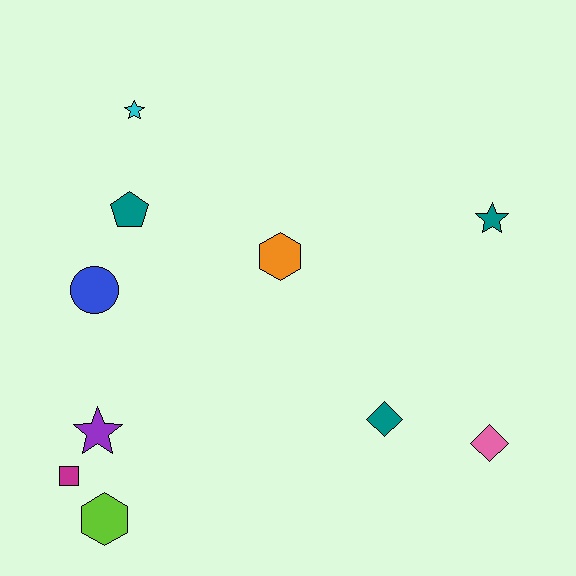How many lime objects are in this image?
There is 1 lime object.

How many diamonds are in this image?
There are 2 diamonds.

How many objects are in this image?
There are 10 objects.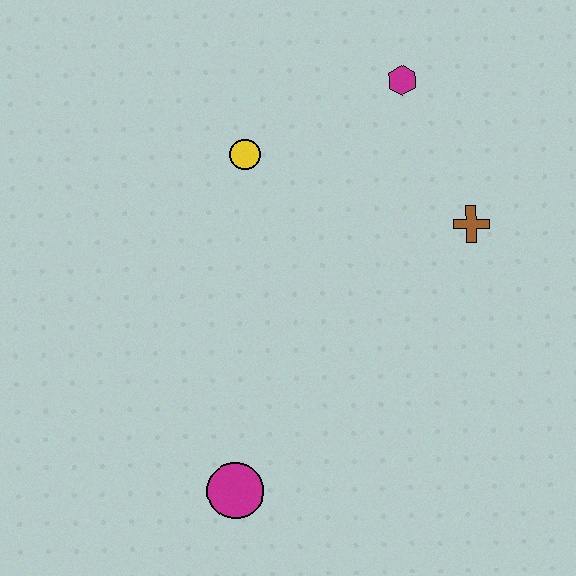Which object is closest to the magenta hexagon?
The brown cross is closest to the magenta hexagon.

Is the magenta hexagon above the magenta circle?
Yes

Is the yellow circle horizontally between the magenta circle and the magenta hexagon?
Yes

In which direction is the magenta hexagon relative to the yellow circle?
The magenta hexagon is to the right of the yellow circle.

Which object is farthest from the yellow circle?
The magenta circle is farthest from the yellow circle.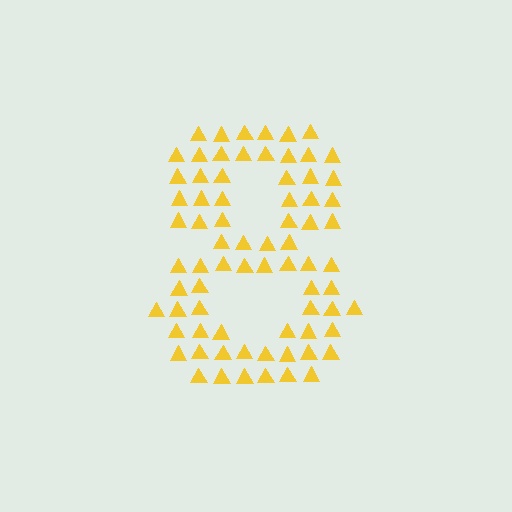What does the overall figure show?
The overall figure shows the digit 8.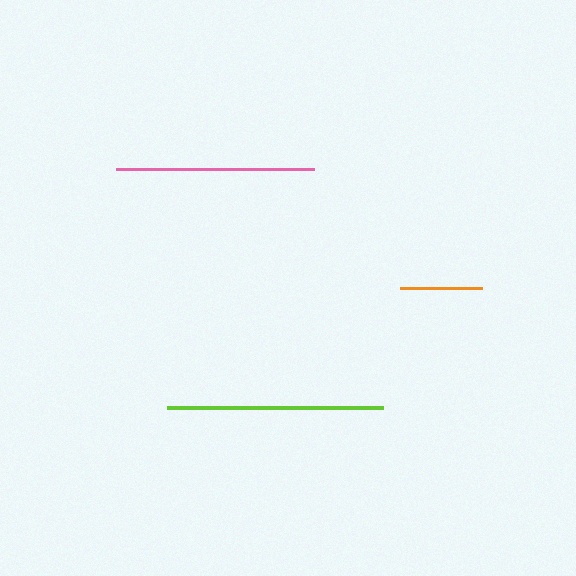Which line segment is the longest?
The lime line is the longest at approximately 216 pixels.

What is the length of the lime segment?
The lime segment is approximately 216 pixels long.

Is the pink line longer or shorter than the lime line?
The lime line is longer than the pink line.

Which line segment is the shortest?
The orange line is the shortest at approximately 83 pixels.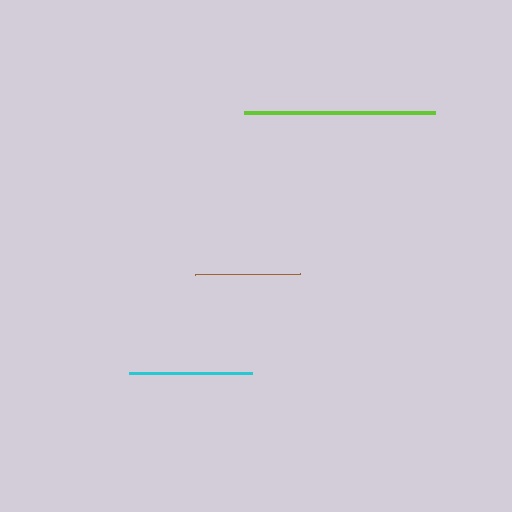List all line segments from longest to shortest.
From longest to shortest: lime, cyan, brown.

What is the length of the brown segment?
The brown segment is approximately 105 pixels long.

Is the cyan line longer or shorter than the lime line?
The lime line is longer than the cyan line.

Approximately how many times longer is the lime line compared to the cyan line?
The lime line is approximately 1.6 times the length of the cyan line.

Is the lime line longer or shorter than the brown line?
The lime line is longer than the brown line.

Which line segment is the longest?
The lime line is the longest at approximately 191 pixels.